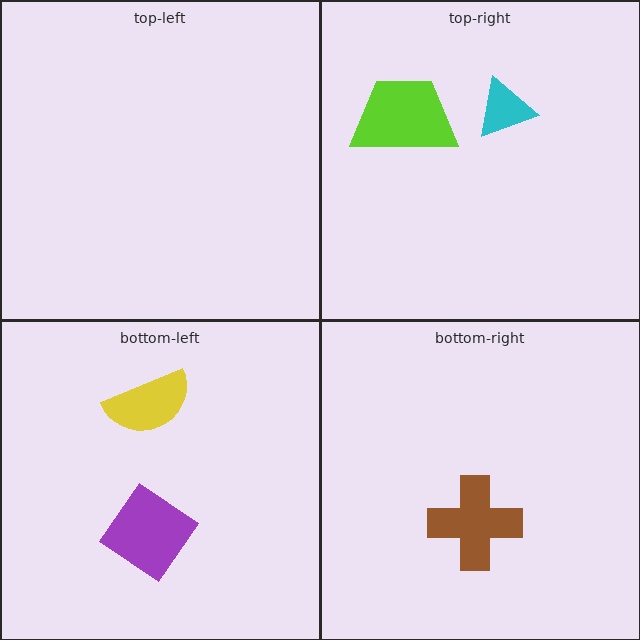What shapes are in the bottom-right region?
The brown cross.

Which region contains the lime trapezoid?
The top-right region.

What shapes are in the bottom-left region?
The yellow semicircle, the purple diamond.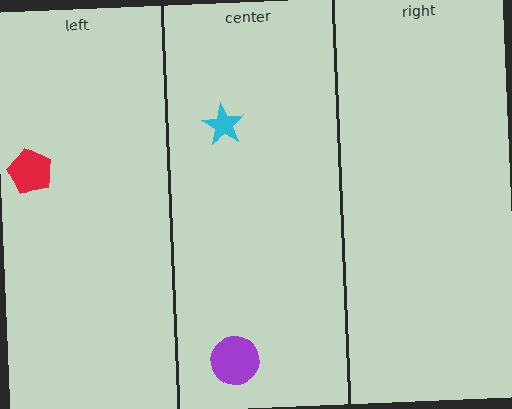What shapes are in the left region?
The red pentagon.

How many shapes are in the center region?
2.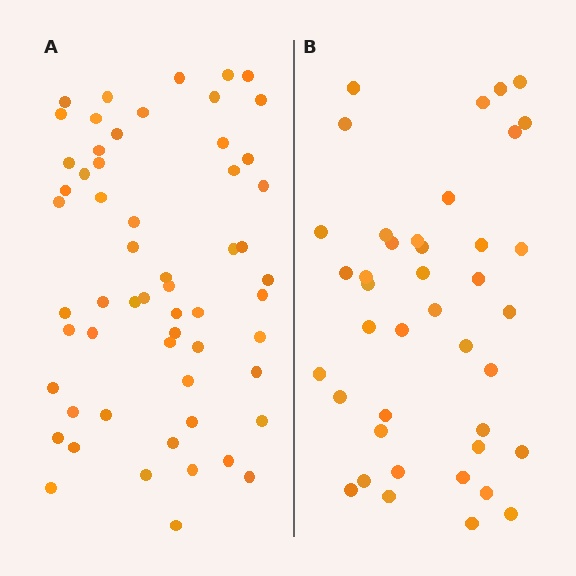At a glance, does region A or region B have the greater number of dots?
Region A (the left region) has more dots.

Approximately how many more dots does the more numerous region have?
Region A has approximately 15 more dots than region B.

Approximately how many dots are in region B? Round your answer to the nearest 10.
About 40 dots. (The exact count is 41, which rounds to 40.)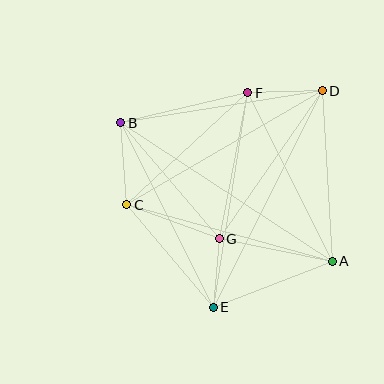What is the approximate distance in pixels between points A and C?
The distance between A and C is approximately 213 pixels.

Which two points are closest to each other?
Points E and G are closest to each other.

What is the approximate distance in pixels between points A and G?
The distance between A and G is approximately 115 pixels.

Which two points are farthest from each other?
Points A and B are farthest from each other.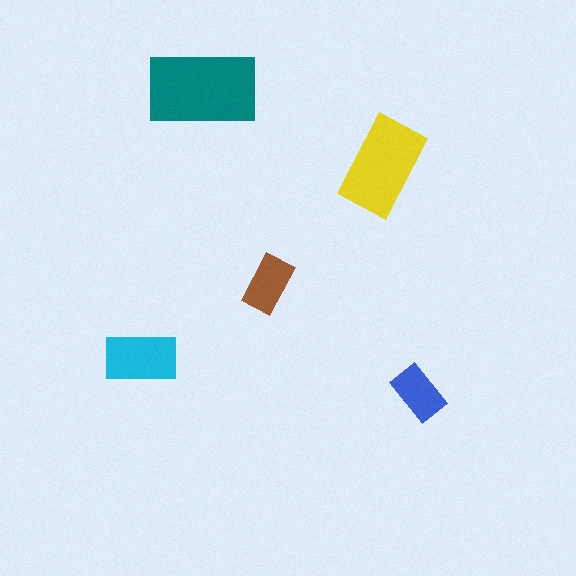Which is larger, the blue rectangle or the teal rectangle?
The teal one.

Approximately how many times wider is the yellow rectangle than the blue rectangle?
About 1.5 times wider.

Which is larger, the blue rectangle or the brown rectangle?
The brown one.